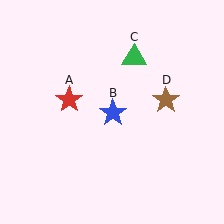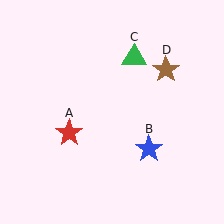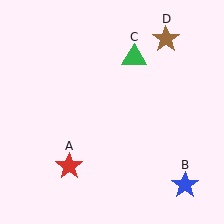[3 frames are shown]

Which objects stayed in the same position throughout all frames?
Green triangle (object C) remained stationary.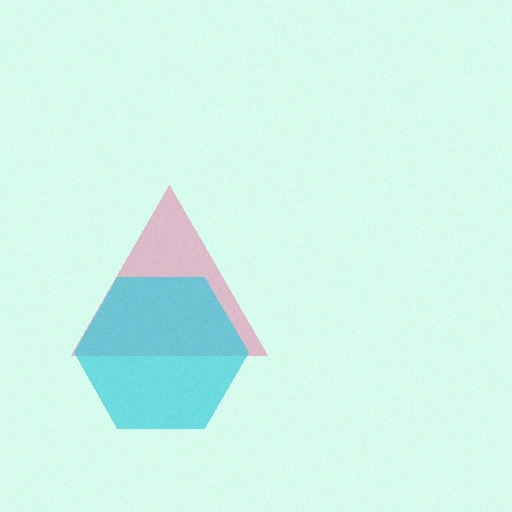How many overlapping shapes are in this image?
There are 2 overlapping shapes in the image.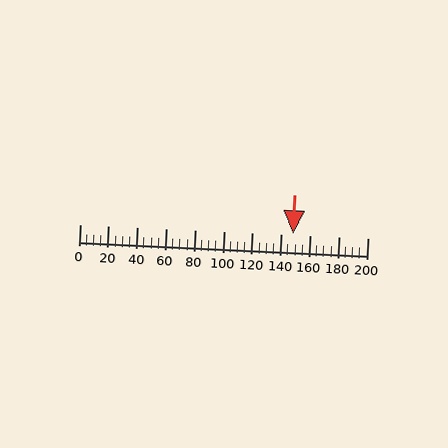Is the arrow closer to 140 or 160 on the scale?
The arrow is closer to 140.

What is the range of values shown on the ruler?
The ruler shows values from 0 to 200.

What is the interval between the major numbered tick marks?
The major tick marks are spaced 20 units apart.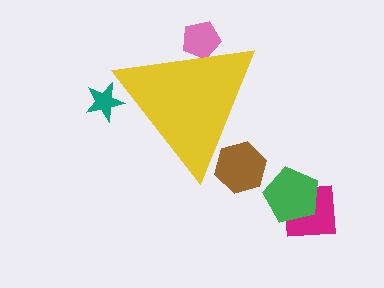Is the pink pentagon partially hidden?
Yes, the pink pentagon is partially hidden behind the yellow triangle.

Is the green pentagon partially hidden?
No, the green pentagon is fully visible.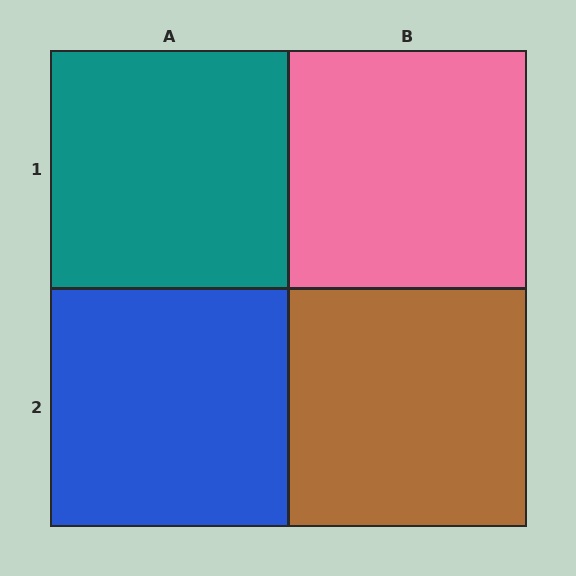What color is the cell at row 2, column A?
Blue.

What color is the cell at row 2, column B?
Brown.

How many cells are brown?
1 cell is brown.